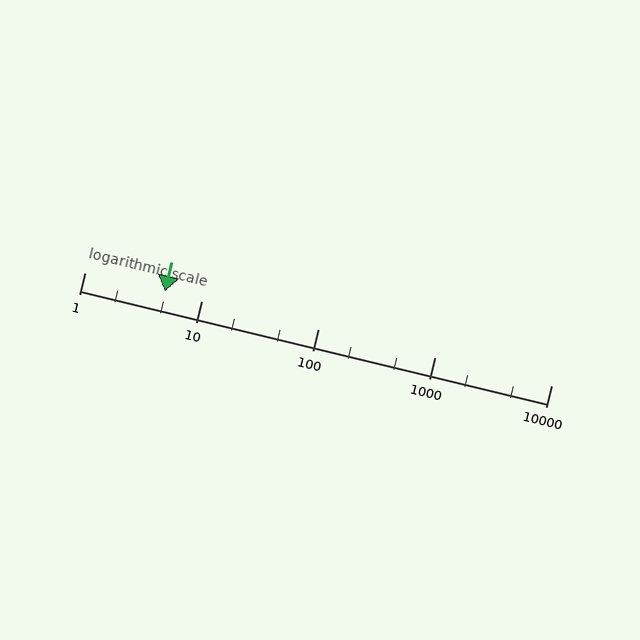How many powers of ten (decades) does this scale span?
The scale spans 4 decades, from 1 to 10000.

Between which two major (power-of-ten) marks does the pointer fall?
The pointer is between 1 and 10.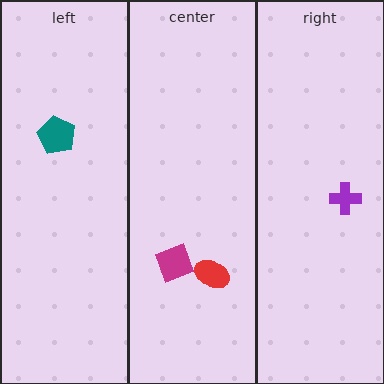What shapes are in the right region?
The purple cross.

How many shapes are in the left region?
1.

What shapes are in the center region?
The magenta diamond, the red ellipse.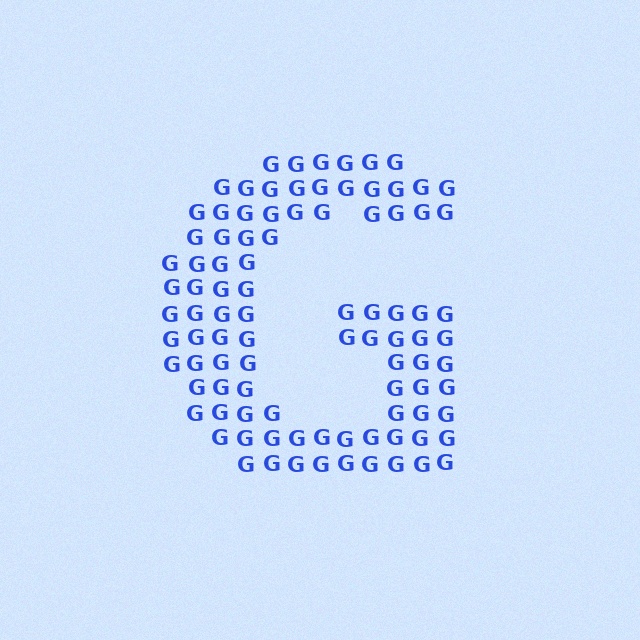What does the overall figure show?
The overall figure shows the letter G.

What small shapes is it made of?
It is made of small letter G's.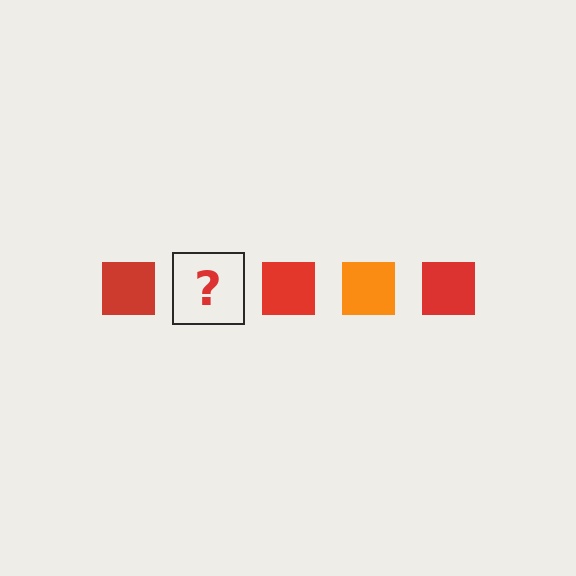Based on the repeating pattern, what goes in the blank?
The blank should be an orange square.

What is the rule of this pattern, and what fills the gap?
The rule is that the pattern cycles through red, orange squares. The gap should be filled with an orange square.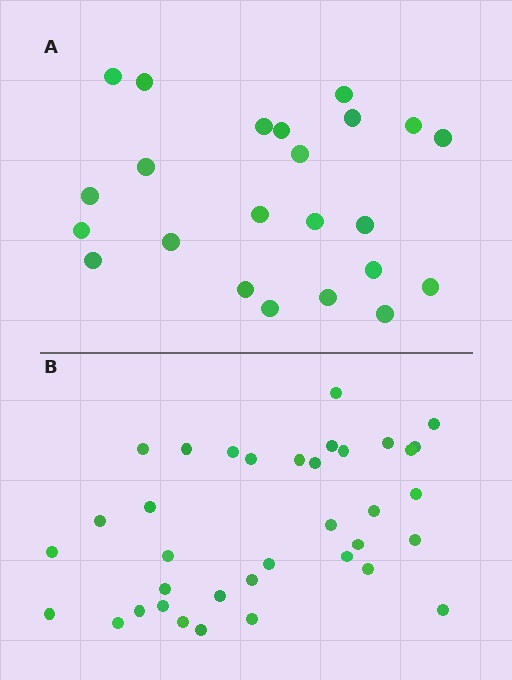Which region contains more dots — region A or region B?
Region B (the bottom region) has more dots.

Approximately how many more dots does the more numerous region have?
Region B has approximately 15 more dots than region A.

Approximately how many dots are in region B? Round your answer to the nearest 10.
About 40 dots. (The exact count is 36, which rounds to 40.)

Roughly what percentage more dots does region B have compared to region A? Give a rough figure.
About 55% more.